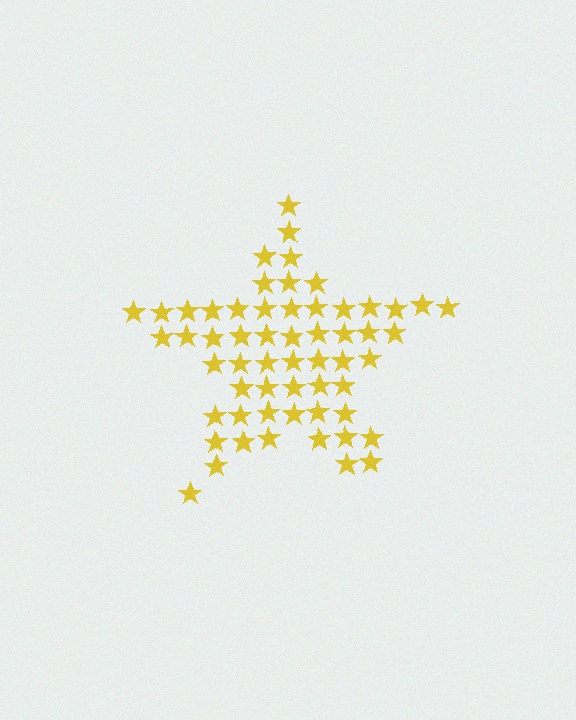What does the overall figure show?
The overall figure shows a star.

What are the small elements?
The small elements are stars.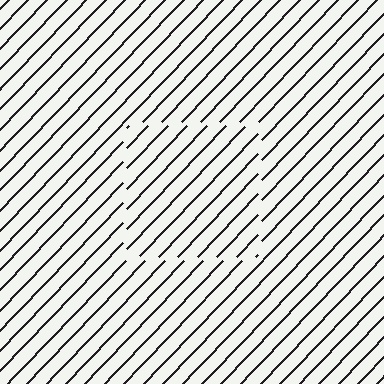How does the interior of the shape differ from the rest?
The interior of the shape contains the same grating, shifted by half a period — the contour is defined by the phase discontinuity where line-ends from the inner and outer gratings abut.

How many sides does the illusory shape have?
4 sides — the line-ends trace a square.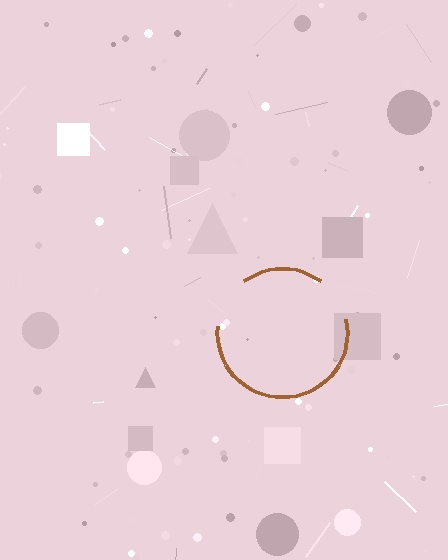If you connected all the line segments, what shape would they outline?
They would outline a circle.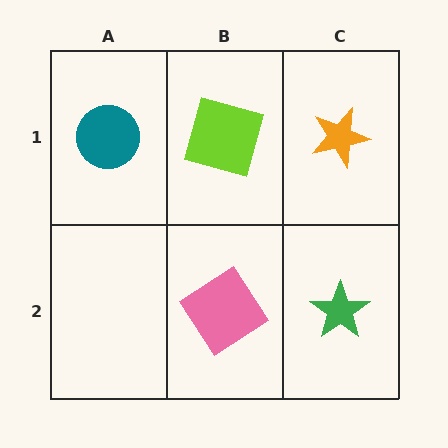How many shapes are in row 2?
2 shapes.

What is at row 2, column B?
A pink diamond.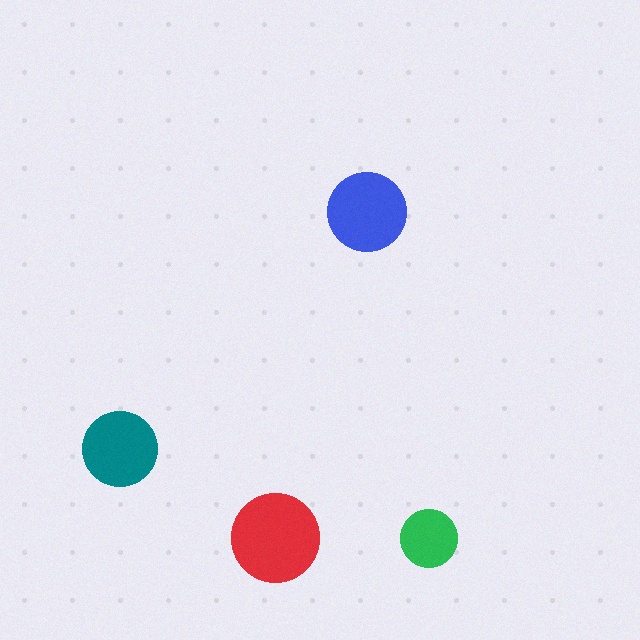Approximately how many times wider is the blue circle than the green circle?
About 1.5 times wider.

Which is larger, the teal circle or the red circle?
The red one.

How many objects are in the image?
There are 4 objects in the image.